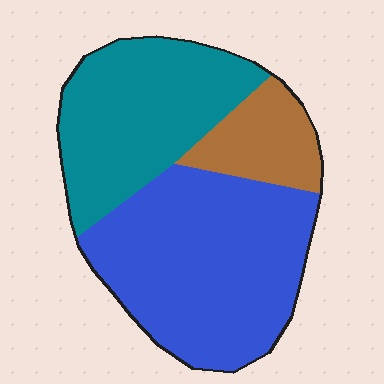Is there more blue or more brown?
Blue.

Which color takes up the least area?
Brown, at roughly 15%.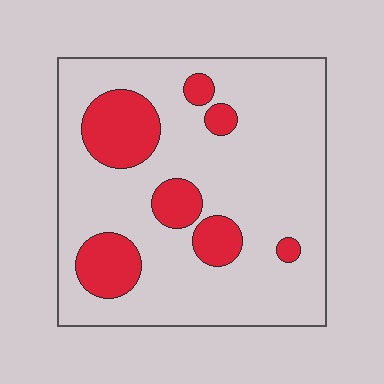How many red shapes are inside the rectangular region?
7.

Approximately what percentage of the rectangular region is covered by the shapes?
Approximately 20%.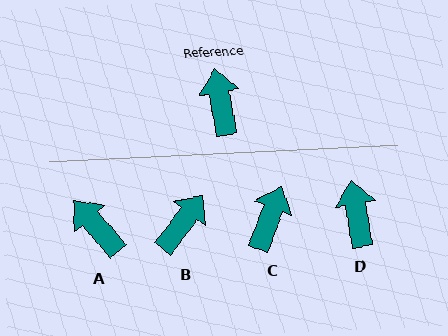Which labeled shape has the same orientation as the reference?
D.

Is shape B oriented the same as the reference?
No, it is off by about 47 degrees.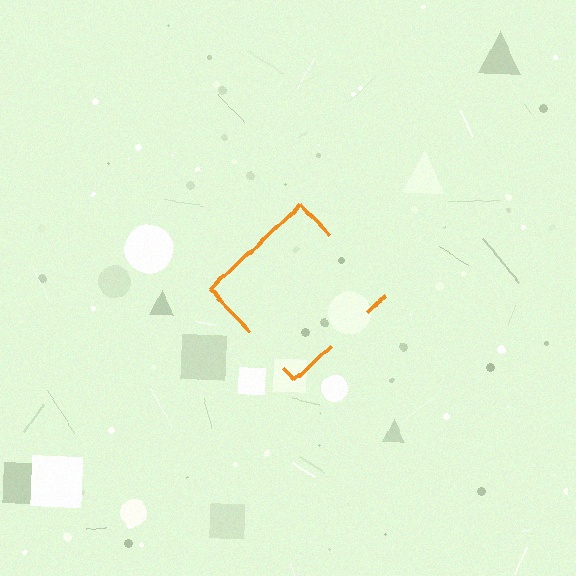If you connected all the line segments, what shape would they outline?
They would outline a diamond.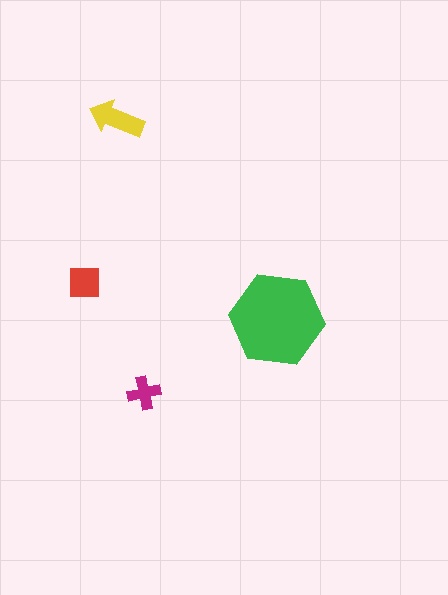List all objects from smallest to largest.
The magenta cross, the red square, the yellow arrow, the green hexagon.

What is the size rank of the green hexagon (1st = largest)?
1st.